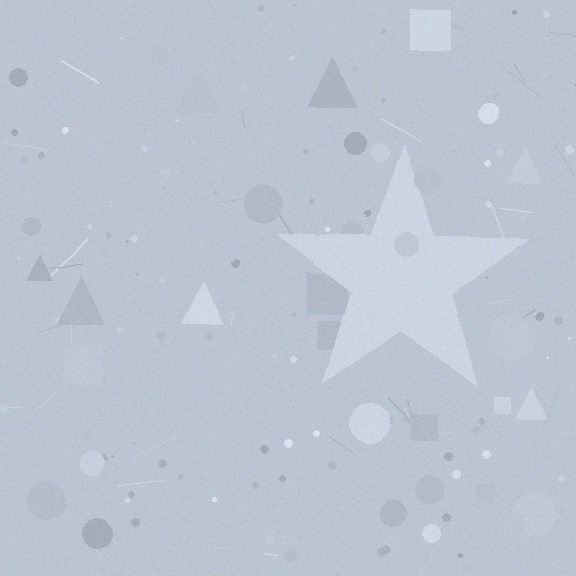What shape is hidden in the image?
A star is hidden in the image.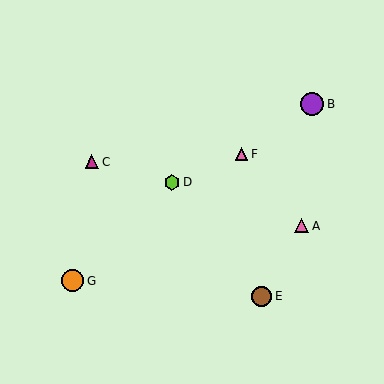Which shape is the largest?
The purple circle (labeled B) is the largest.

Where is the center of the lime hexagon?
The center of the lime hexagon is at (172, 182).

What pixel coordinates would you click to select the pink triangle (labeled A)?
Click at (301, 226) to select the pink triangle A.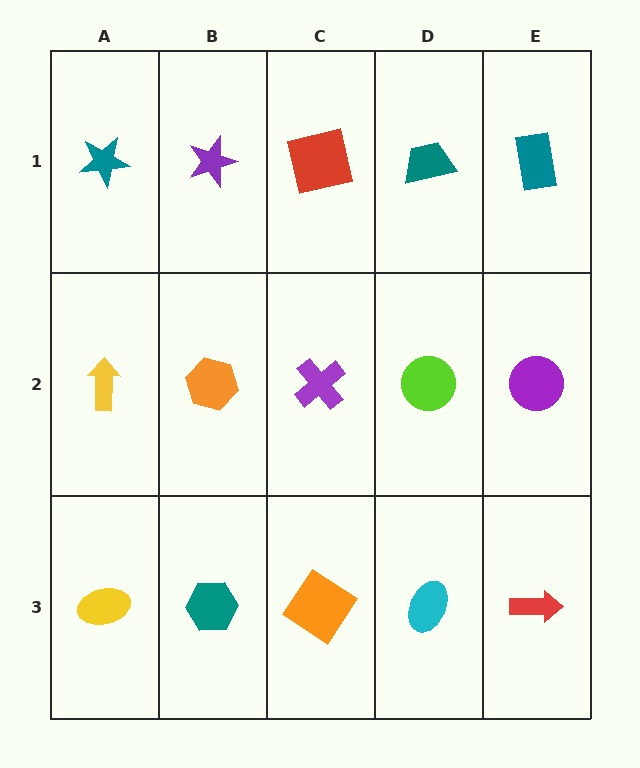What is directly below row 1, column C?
A purple cross.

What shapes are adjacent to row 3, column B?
An orange hexagon (row 2, column B), a yellow ellipse (row 3, column A), an orange diamond (row 3, column C).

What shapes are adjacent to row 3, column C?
A purple cross (row 2, column C), a teal hexagon (row 3, column B), a cyan ellipse (row 3, column D).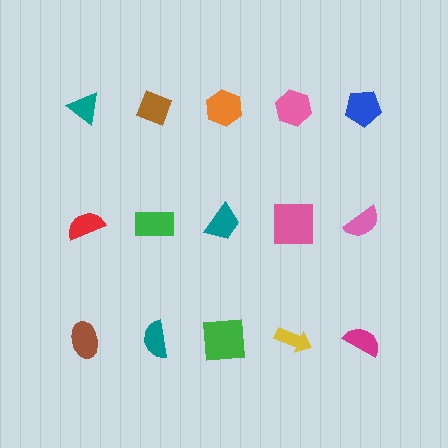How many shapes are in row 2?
5 shapes.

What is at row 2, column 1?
A red semicircle.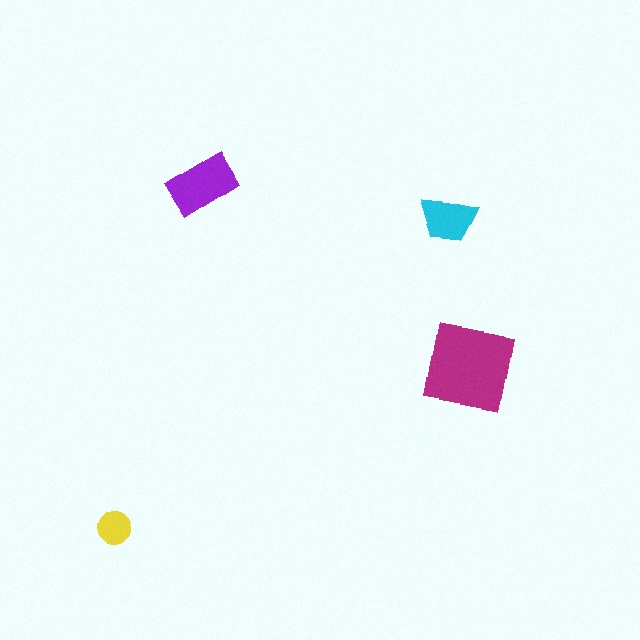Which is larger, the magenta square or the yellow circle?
The magenta square.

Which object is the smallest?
The yellow circle.